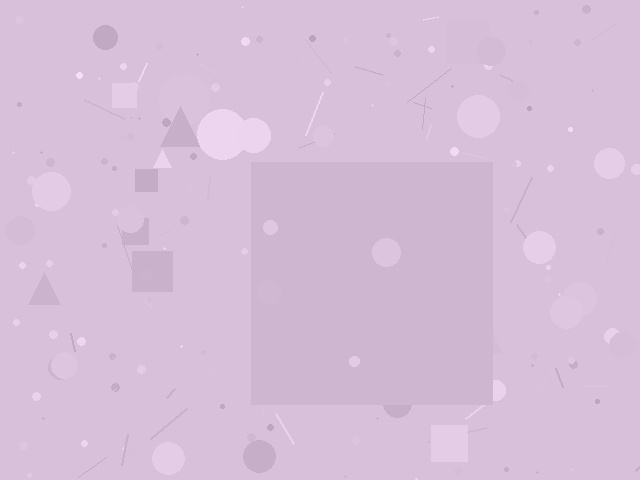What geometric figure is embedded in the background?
A square is embedded in the background.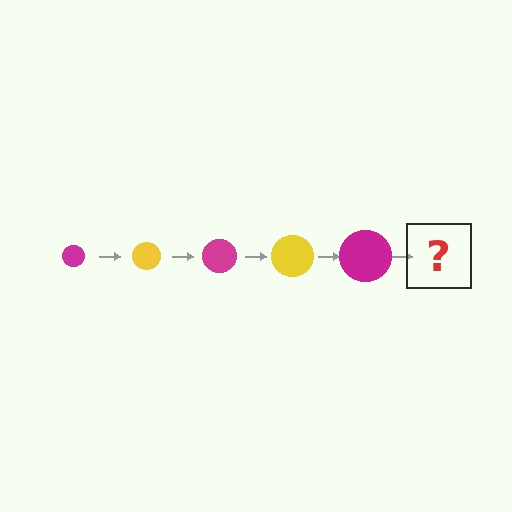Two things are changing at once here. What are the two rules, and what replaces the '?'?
The two rules are that the circle grows larger each step and the color cycles through magenta and yellow. The '?' should be a yellow circle, larger than the previous one.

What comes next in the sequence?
The next element should be a yellow circle, larger than the previous one.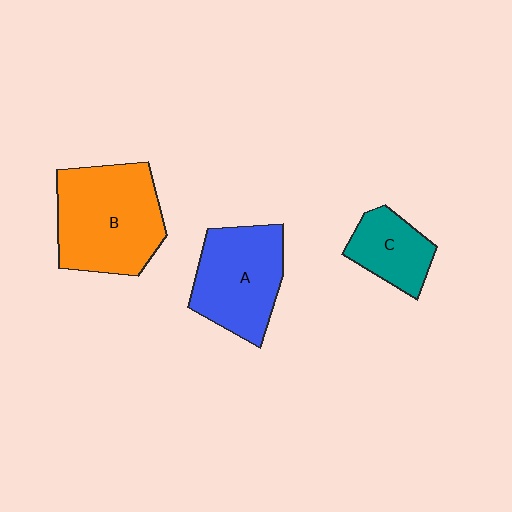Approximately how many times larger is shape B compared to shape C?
Approximately 2.1 times.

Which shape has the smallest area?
Shape C (teal).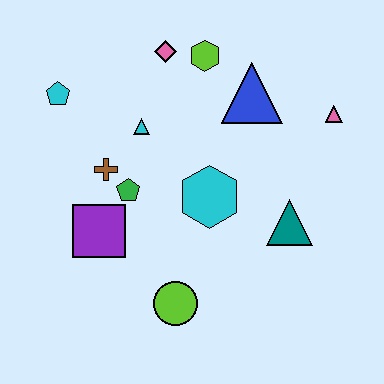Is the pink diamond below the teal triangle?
No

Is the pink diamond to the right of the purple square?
Yes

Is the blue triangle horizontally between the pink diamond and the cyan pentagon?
No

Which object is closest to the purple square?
The green pentagon is closest to the purple square.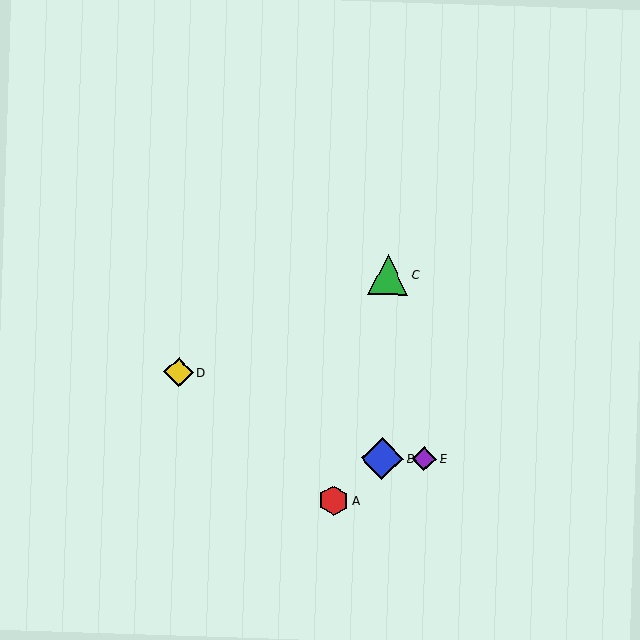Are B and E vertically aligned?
No, B is at x≈382 and E is at x≈424.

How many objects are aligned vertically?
2 objects (B, C) are aligned vertically.